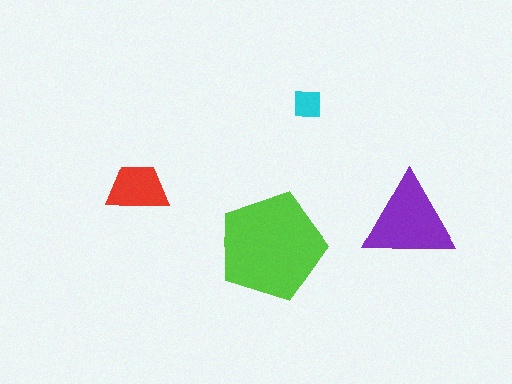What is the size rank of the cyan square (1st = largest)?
4th.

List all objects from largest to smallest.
The lime pentagon, the purple triangle, the red trapezoid, the cyan square.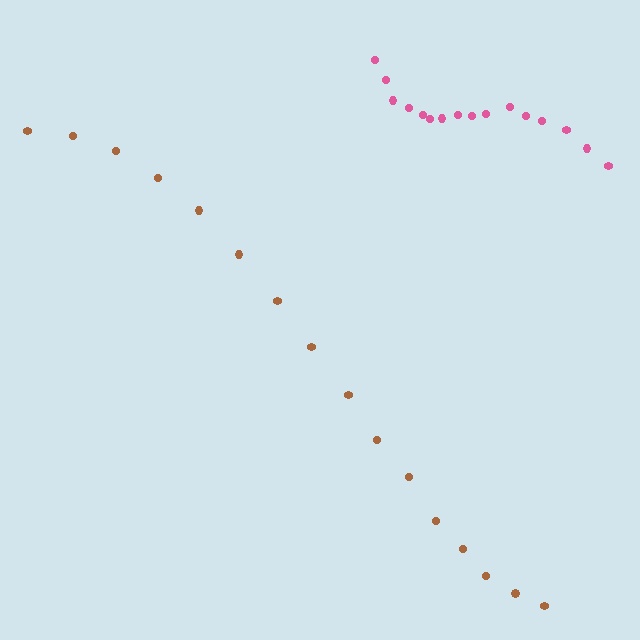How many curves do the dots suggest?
There are 2 distinct paths.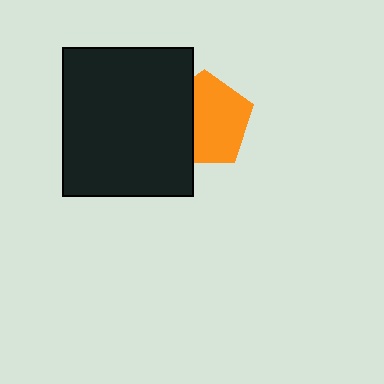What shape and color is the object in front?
The object in front is a black rectangle.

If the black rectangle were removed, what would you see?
You would see the complete orange pentagon.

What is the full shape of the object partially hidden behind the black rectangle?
The partially hidden object is an orange pentagon.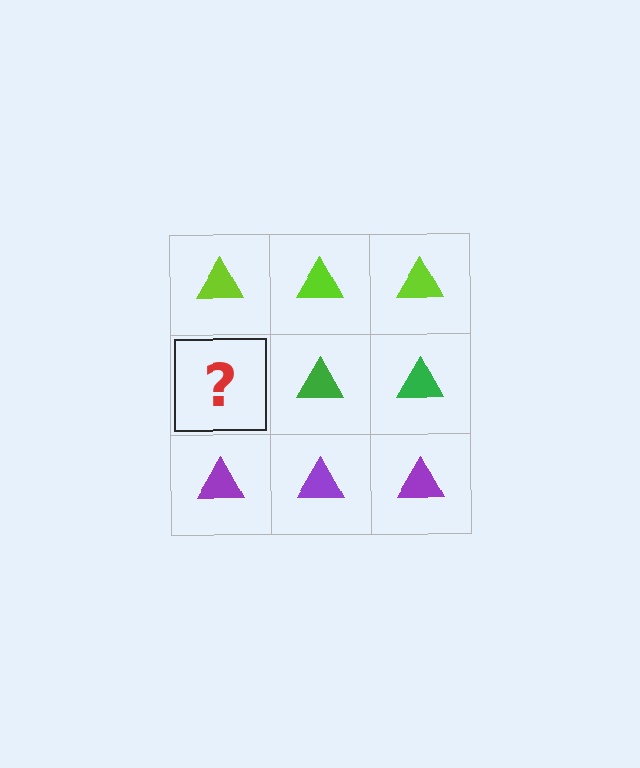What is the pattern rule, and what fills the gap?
The rule is that each row has a consistent color. The gap should be filled with a green triangle.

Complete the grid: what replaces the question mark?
The question mark should be replaced with a green triangle.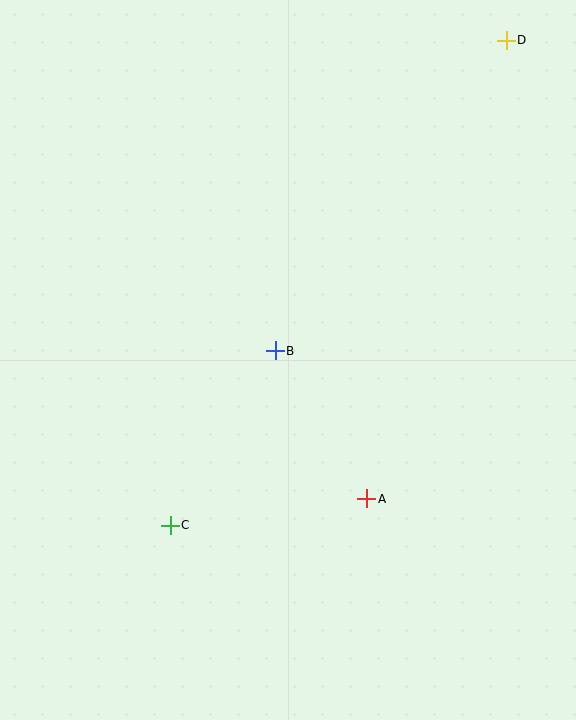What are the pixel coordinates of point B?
Point B is at (275, 351).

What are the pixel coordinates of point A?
Point A is at (367, 499).